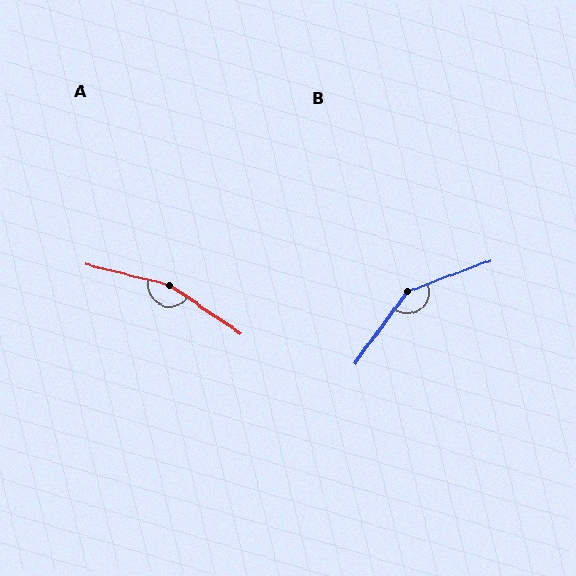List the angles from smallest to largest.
B (147°), A (160°).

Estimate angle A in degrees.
Approximately 160 degrees.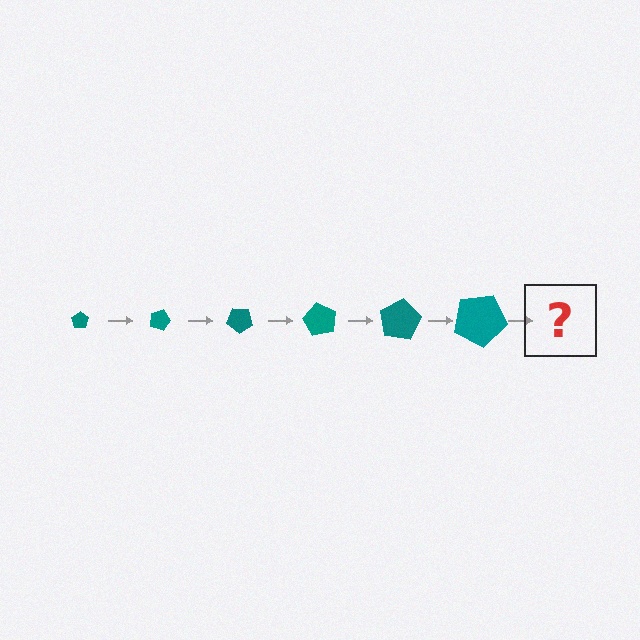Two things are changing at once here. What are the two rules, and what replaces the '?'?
The two rules are that the pentagon grows larger each step and it rotates 20 degrees each step. The '?' should be a pentagon, larger than the previous one and rotated 120 degrees from the start.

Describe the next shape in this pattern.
It should be a pentagon, larger than the previous one and rotated 120 degrees from the start.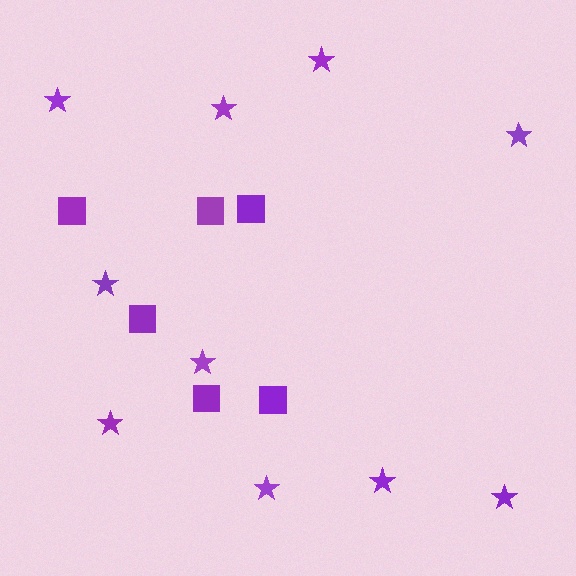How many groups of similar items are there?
There are 2 groups: one group of stars (10) and one group of squares (6).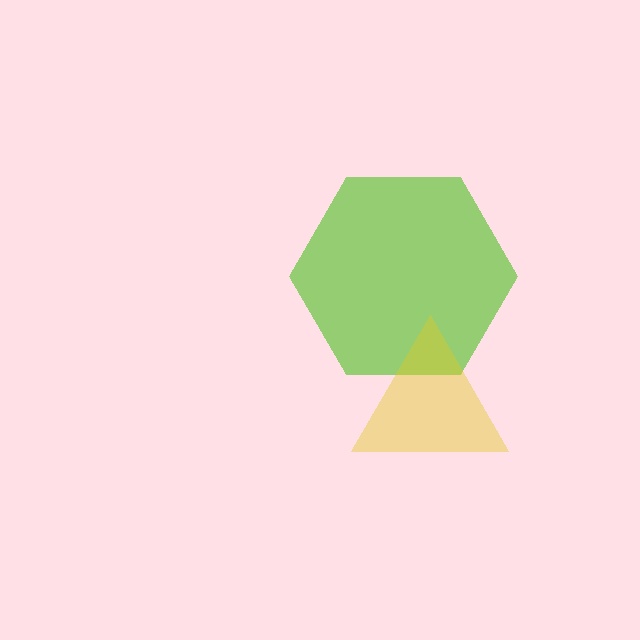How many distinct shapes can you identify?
There are 2 distinct shapes: a lime hexagon, a yellow triangle.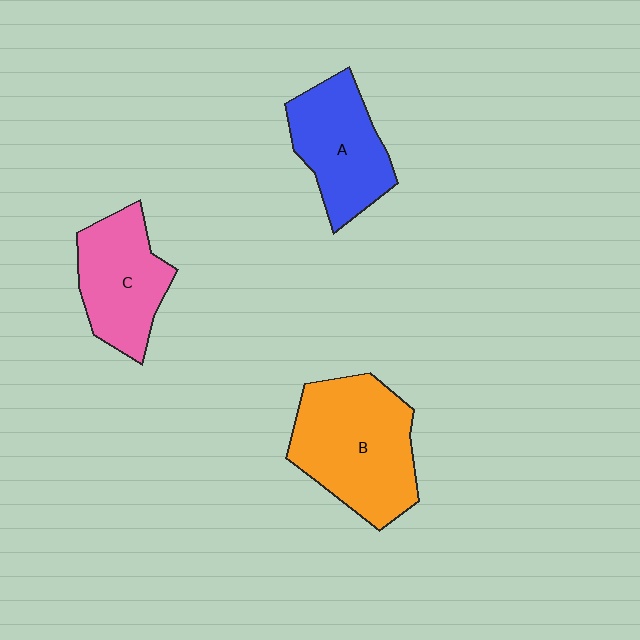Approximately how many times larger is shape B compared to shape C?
Approximately 1.4 times.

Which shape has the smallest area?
Shape C (pink).